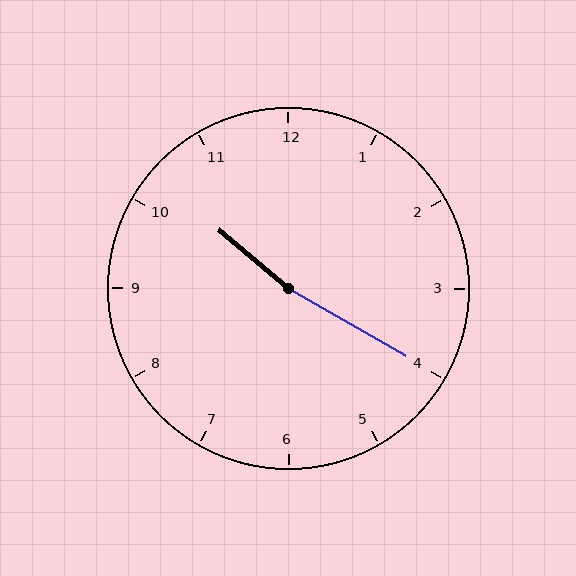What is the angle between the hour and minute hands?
Approximately 170 degrees.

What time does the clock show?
10:20.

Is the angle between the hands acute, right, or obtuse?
It is obtuse.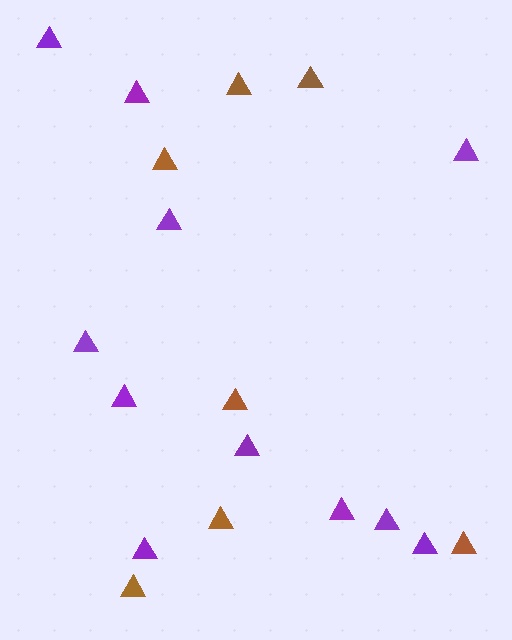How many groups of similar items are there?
There are 2 groups: one group of purple triangles (11) and one group of brown triangles (7).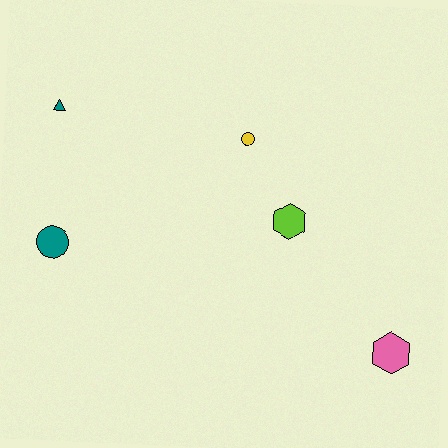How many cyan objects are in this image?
There are no cyan objects.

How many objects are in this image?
There are 5 objects.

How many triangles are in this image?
There is 1 triangle.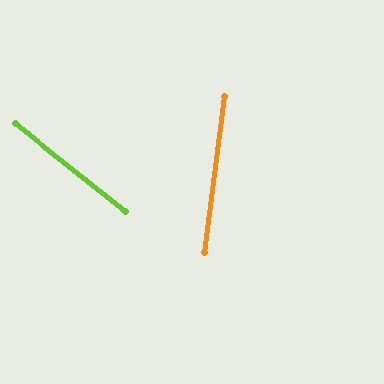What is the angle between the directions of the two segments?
Approximately 59 degrees.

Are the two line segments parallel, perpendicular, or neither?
Neither parallel nor perpendicular — they differ by about 59°.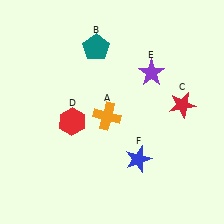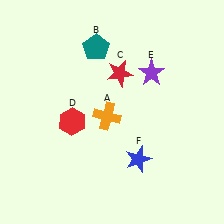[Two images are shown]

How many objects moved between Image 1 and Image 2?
1 object moved between the two images.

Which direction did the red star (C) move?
The red star (C) moved left.